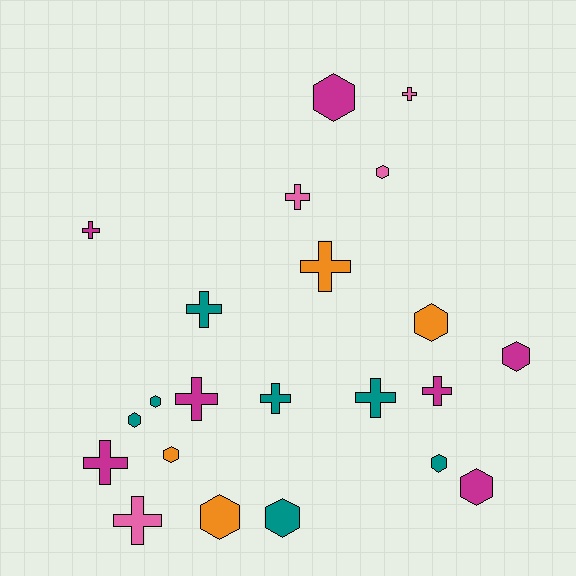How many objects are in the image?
There are 22 objects.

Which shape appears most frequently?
Hexagon, with 11 objects.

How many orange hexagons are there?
There are 3 orange hexagons.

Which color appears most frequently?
Magenta, with 7 objects.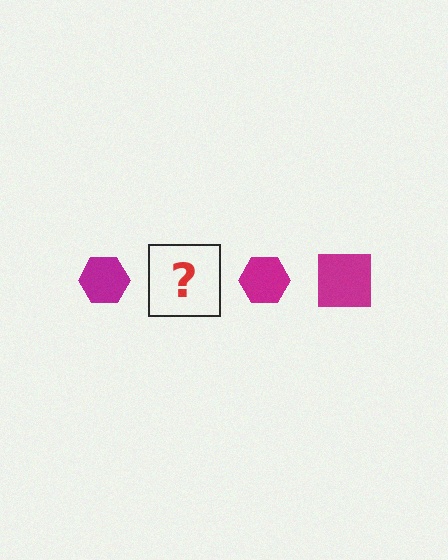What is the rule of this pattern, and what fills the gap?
The rule is that the pattern cycles through hexagon, square shapes in magenta. The gap should be filled with a magenta square.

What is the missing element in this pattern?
The missing element is a magenta square.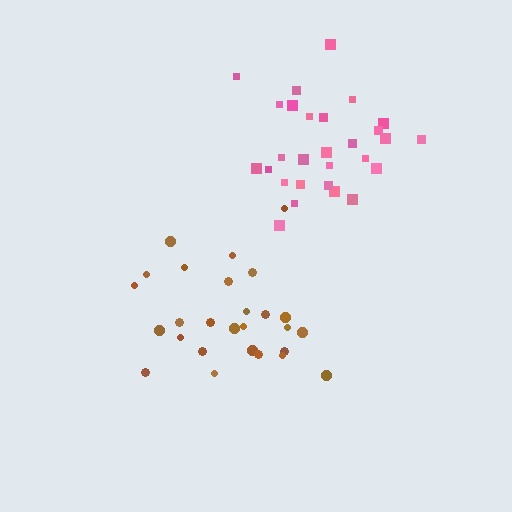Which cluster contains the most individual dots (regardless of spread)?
Brown (28).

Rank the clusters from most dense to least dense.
pink, brown.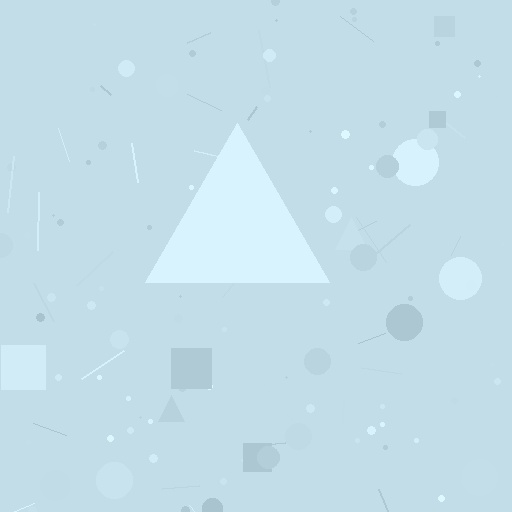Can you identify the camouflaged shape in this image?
The camouflaged shape is a triangle.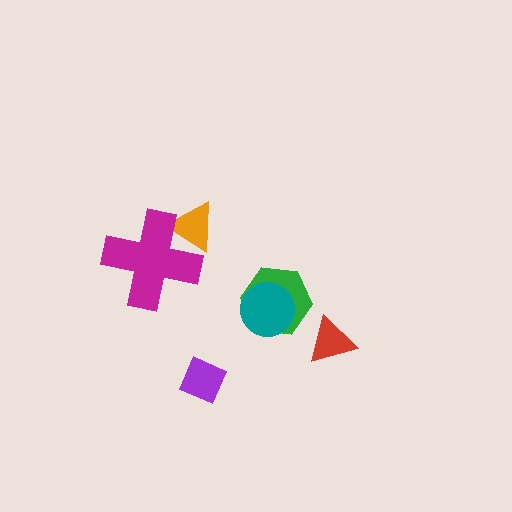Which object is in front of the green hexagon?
The teal circle is in front of the green hexagon.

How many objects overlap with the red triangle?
0 objects overlap with the red triangle.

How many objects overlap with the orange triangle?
1 object overlaps with the orange triangle.